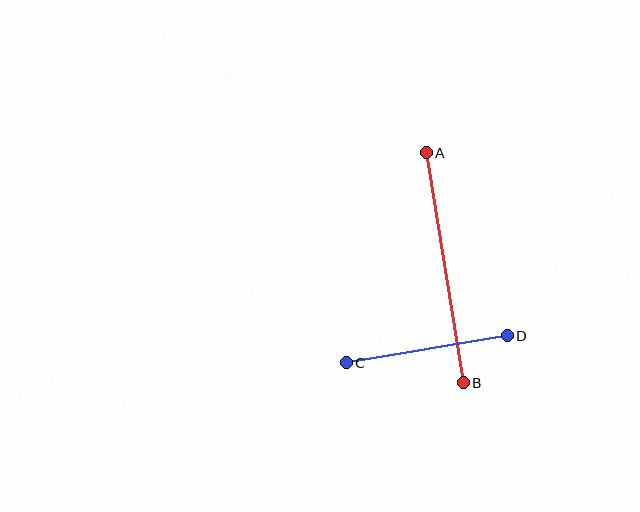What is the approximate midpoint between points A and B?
The midpoint is at approximately (445, 268) pixels.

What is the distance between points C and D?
The distance is approximately 164 pixels.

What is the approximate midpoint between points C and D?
The midpoint is at approximately (427, 349) pixels.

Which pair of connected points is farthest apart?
Points A and B are farthest apart.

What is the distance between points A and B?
The distance is approximately 233 pixels.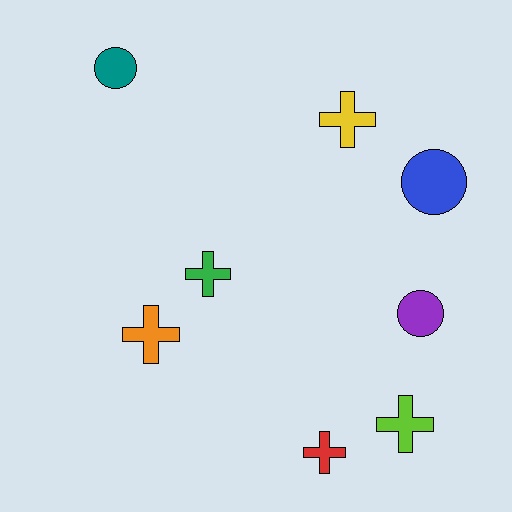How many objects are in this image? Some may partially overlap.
There are 8 objects.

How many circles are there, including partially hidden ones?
There are 3 circles.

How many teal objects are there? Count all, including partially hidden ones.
There is 1 teal object.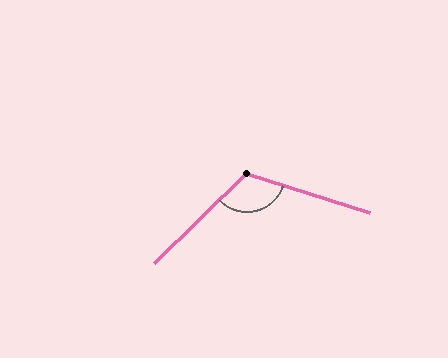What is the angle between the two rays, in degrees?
Approximately 118 degrees.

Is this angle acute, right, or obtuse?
It is obtuse.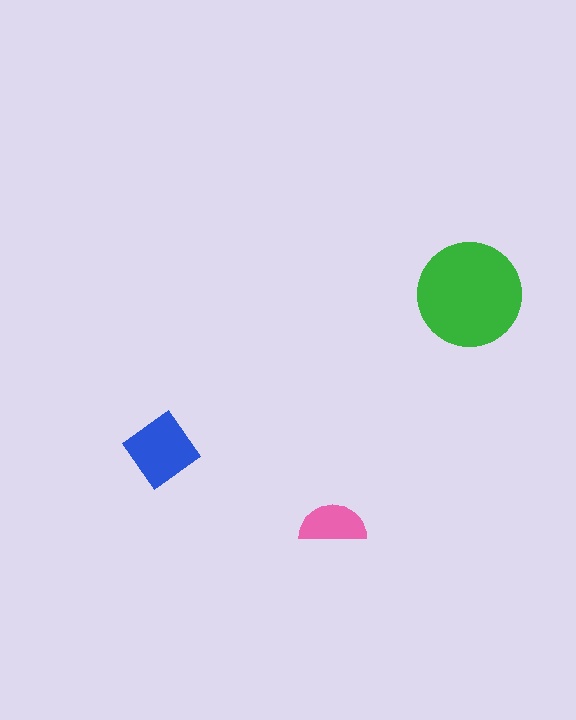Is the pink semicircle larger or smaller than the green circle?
Smaller.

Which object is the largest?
The green circle.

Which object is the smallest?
The pink semicircle.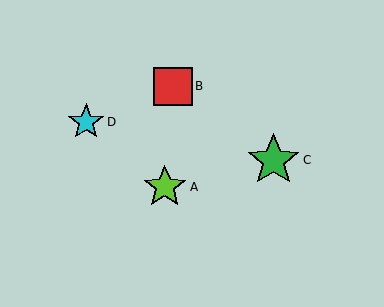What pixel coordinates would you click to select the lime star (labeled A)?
Click at (165, 187) to select the lime star A.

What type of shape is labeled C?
Shape C is a green star.